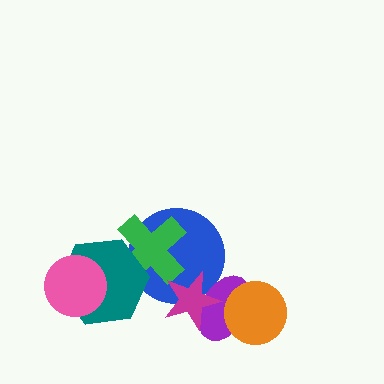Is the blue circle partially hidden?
Yes, it is partially covered by another shape.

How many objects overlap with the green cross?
2 objects overlap with the green cross.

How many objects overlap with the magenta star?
2 objects overlap with the magenta star.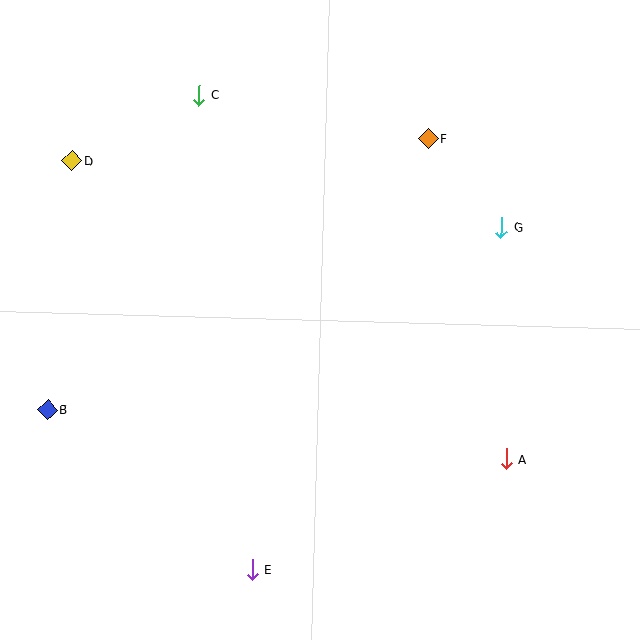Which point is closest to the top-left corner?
Point D is closest to the top-left corner.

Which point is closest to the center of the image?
Point G at (501, 227) is closest to the center.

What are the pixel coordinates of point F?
Point F is at (428, 139).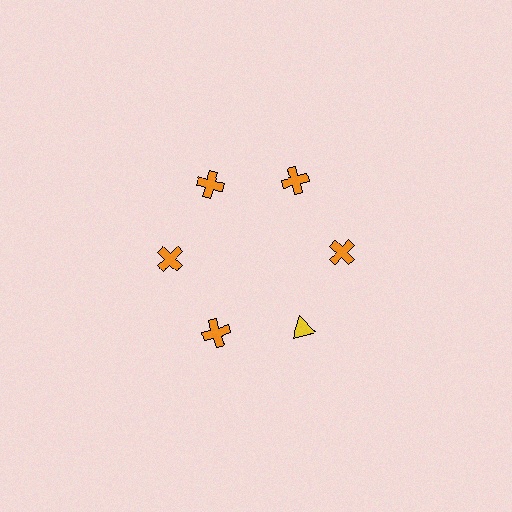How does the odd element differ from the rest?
It differs in both color (yellow instead of orange) and shape (triangle instead of cross).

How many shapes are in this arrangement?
There are 6 shapes arranged in a ring pattern.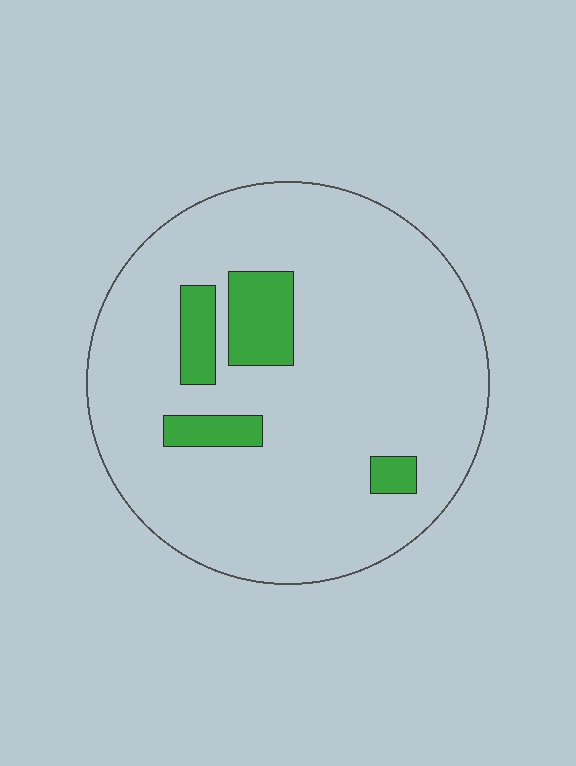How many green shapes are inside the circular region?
4.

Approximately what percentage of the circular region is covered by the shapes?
Approximately 10%.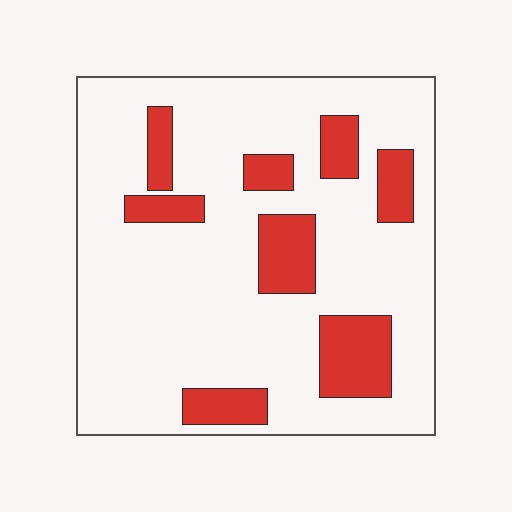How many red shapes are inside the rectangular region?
8.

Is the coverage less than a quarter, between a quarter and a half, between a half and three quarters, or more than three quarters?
Less than a quarter.